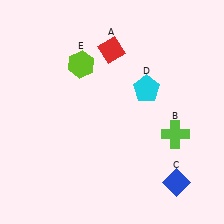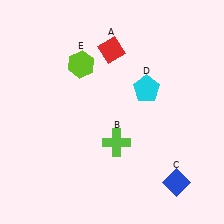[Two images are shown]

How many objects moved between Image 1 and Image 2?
1 object moved between the two images.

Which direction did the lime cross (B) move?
The lime cross (B) moved left.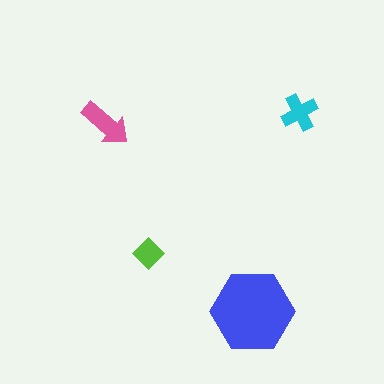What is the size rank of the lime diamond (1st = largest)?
4th.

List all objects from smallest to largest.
The lime diamond, the cyan cross, the pink arrow, the blue hexagon.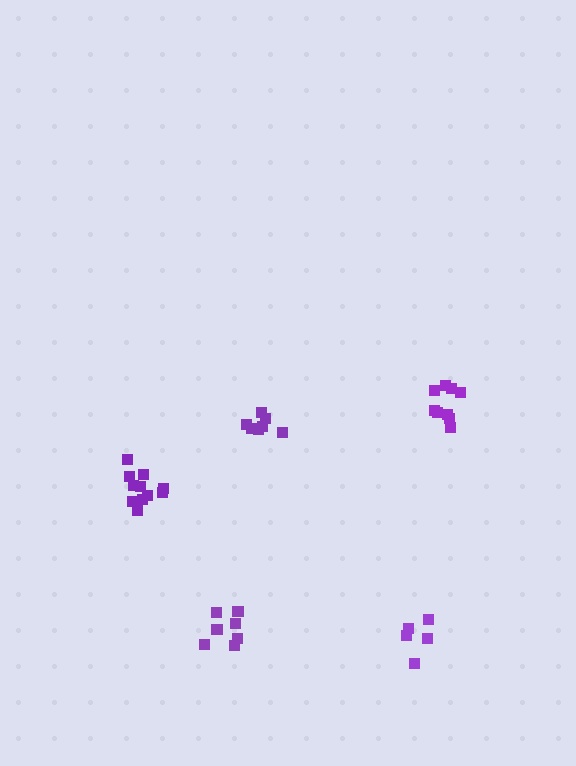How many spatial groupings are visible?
There are 5 spatial groupings.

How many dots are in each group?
Group 1: 8 dots, Group 2: 5 dots, Group 3: 11 dots, Group 4: 7 dots, Group 5: 9 dots (40 total).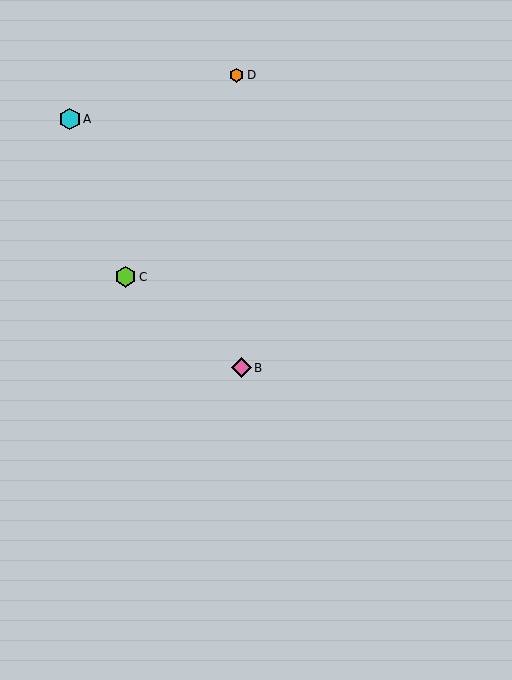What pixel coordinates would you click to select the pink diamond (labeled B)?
Click at (241, 368) to select the pink diamond B.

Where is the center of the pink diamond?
The center of the pink diamond is at (241, 368).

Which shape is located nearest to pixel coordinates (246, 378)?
The pink diamond (labeled B) at (241, 368) is nearest to that location.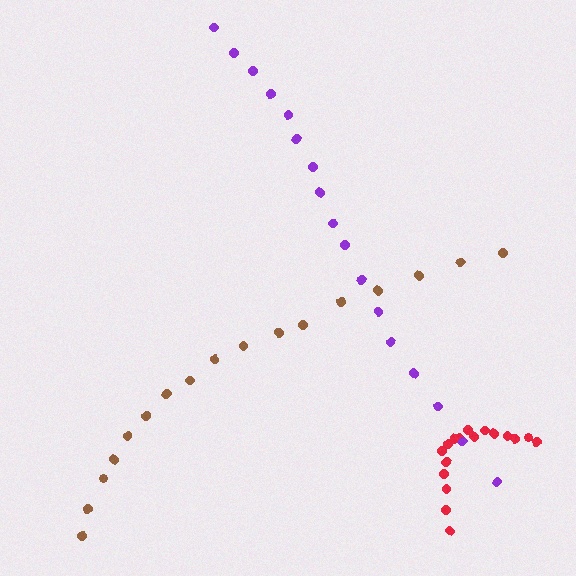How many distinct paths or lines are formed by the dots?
There are 3 distinct paths.